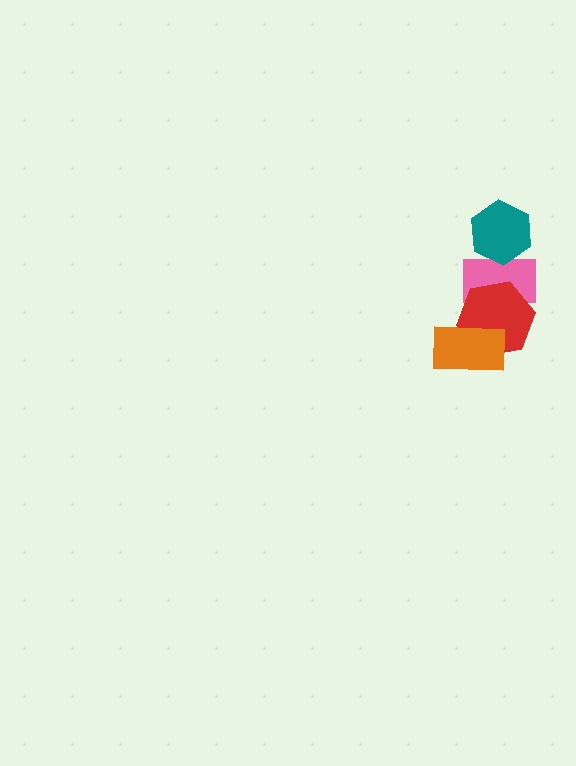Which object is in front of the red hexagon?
The orange rectangle is in front of the red hexagon.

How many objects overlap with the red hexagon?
2 objects overlap with the red hexagon.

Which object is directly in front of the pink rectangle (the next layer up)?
The red hexagon is directly in front of the pink rectangle.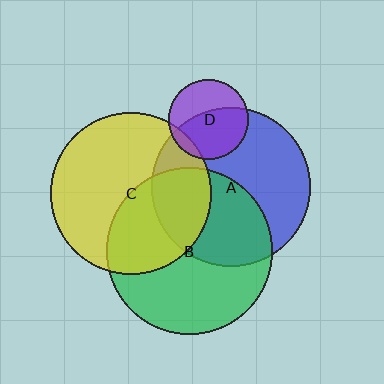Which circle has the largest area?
Circle B (green).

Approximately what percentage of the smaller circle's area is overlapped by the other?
Approximately 10%.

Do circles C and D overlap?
Yes.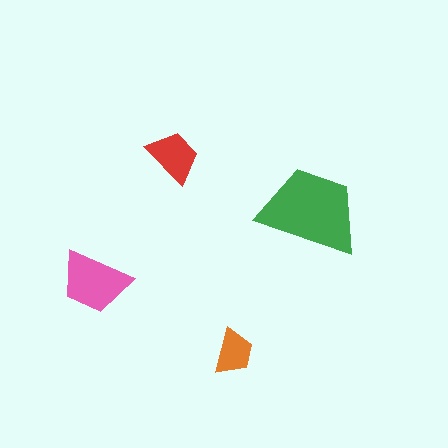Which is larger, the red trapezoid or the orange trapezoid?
The red one.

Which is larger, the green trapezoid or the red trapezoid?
The green one.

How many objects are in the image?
There are 4 objects in the image.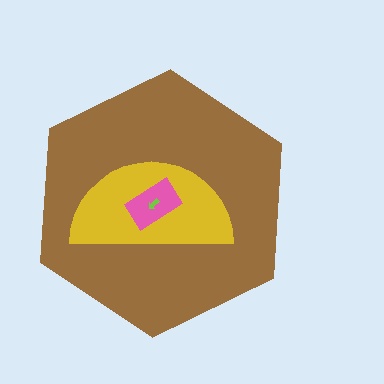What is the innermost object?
The lime arrow.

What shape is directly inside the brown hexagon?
The yellow semicircle.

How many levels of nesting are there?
4.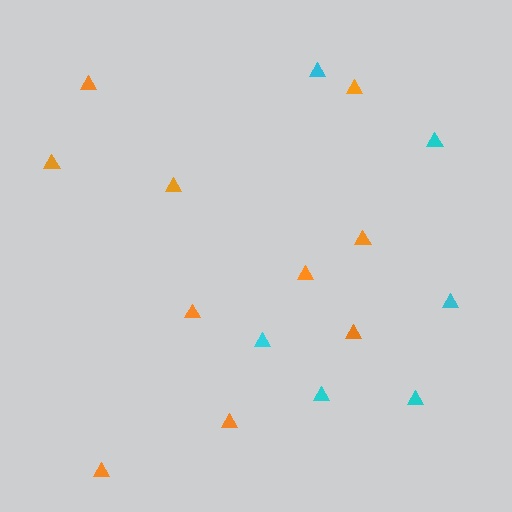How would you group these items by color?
There are 2 groups: one group of cyan triangles (6) and one group of orange triangles (10).